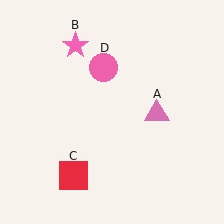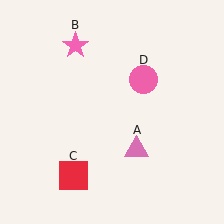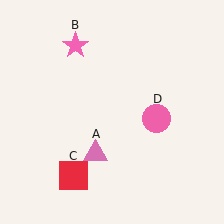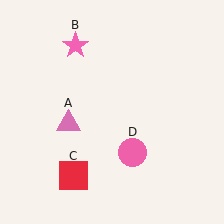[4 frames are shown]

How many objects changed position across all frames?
2 objects changed position: pink triangle (object A), pink circle (object D).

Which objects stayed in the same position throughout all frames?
Pink star (object B) and red square (object C) remained stationary.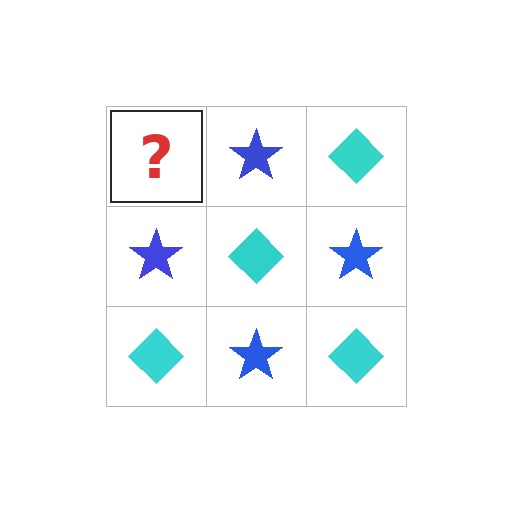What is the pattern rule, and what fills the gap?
The rule is that it alternates cyan diamond and blue star in a checkerboard pattern. The gap should be filled with a cyan diamond.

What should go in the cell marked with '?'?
The missing cell should contain a cyan diamond.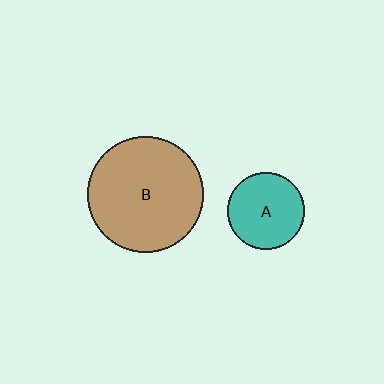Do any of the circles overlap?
No, none of the circles overlap.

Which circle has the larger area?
Circle B (brown).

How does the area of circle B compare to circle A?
Approximately 2.3 times.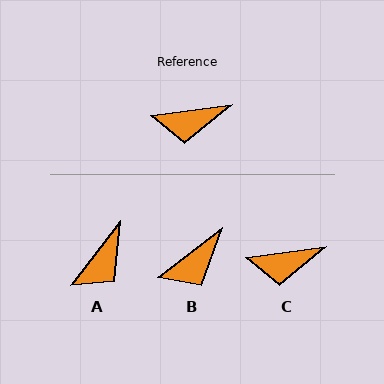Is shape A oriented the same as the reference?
No, it is off by about 45 degrees.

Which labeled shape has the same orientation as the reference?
C.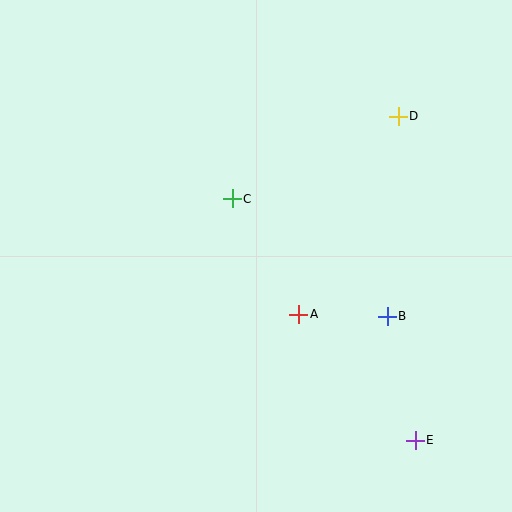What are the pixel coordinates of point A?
Point A is at (299, 314).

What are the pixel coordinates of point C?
Point C is at (232, 199).